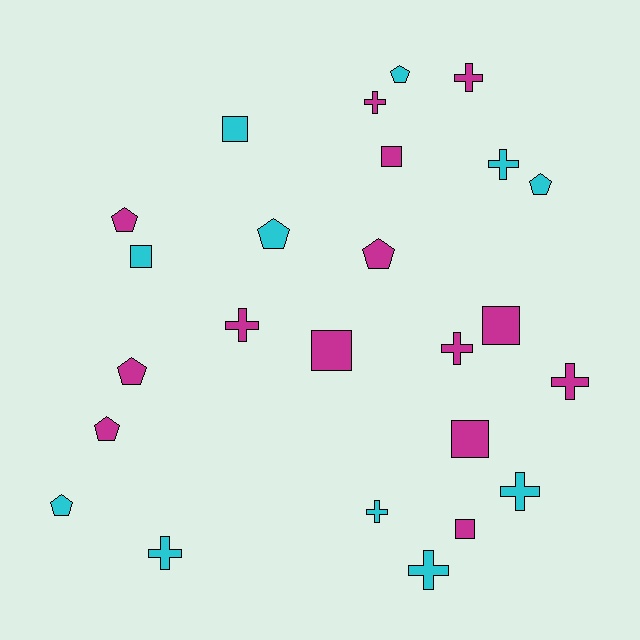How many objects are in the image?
There are 25 objects.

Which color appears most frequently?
Magenta, with 14 objects.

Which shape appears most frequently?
Cross, with 10 objects.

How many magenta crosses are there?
There are 5 magenta crosses.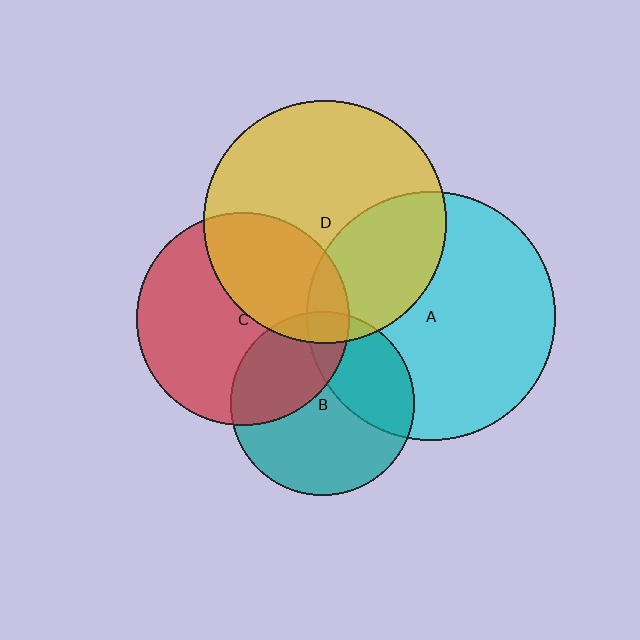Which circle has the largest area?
Circle A (cyan).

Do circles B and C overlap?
Yes.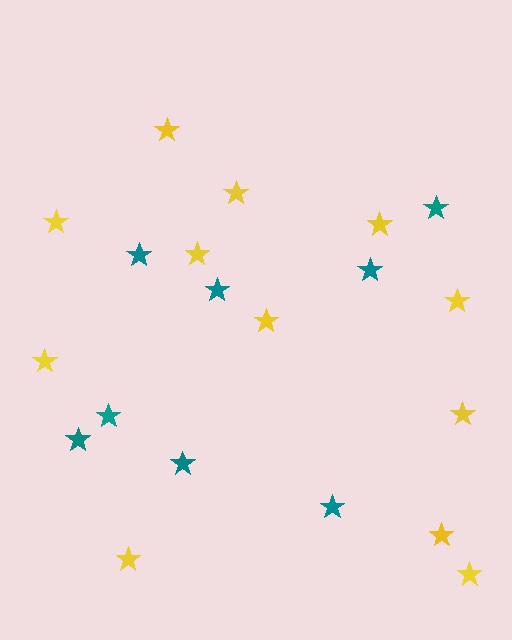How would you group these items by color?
There are 2 groups: one group of yellow stars (12) and one group of teal stars (8).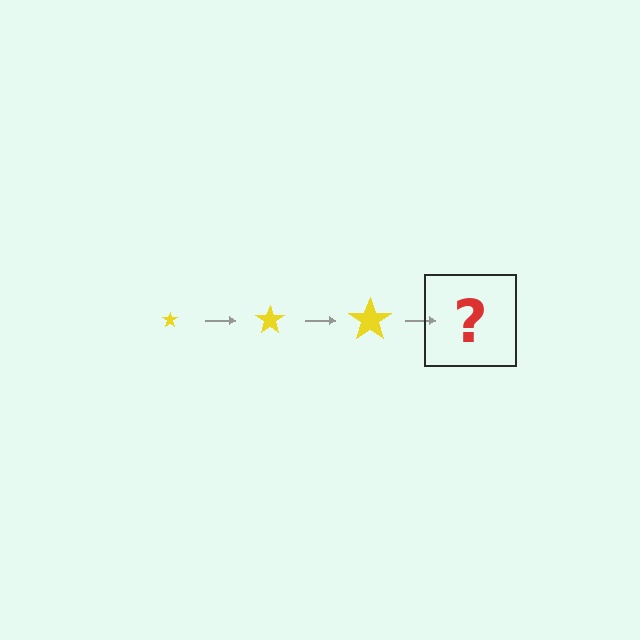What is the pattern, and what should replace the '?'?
The pattern is that the star gets progressively larger each step. The '?' should be a yellow star, larger than the previous one.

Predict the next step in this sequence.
The next step is a yellow star, larger than the previous one.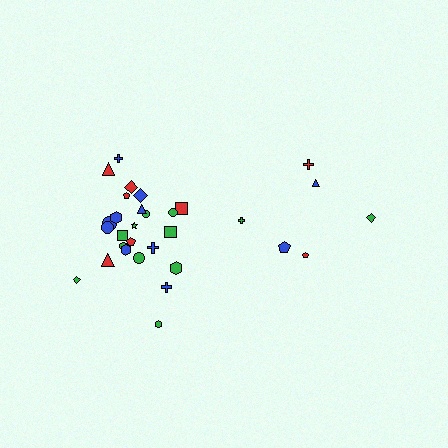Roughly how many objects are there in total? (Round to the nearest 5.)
Roughly 30 objects in total.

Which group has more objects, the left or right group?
The left group.